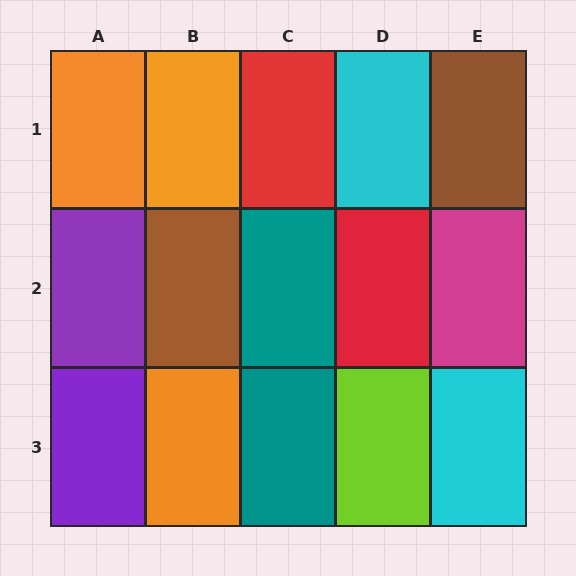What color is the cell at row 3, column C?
Teal.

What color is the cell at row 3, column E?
Cyan.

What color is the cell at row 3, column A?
Purple.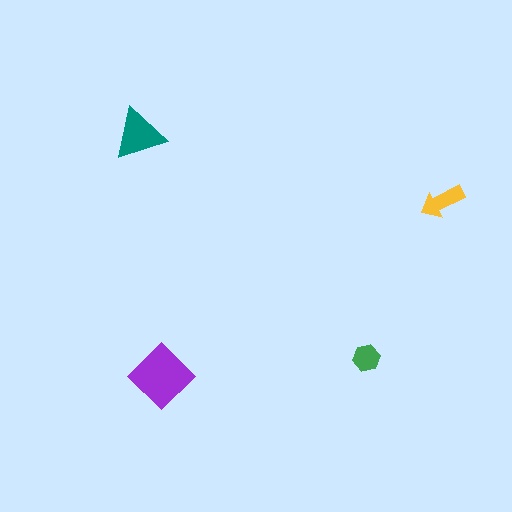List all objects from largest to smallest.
The purple diamond, the teal triangle, the yellow arrow, the green hexagon.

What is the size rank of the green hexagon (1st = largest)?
4th.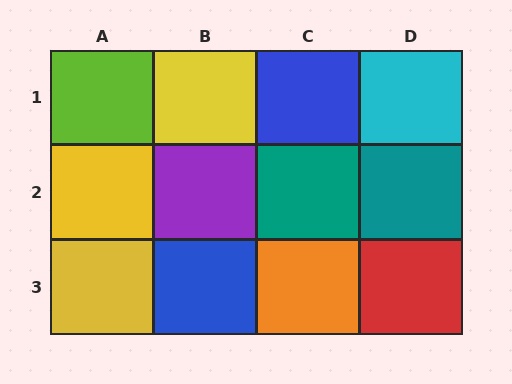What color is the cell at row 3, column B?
Blue.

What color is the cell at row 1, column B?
Yellow.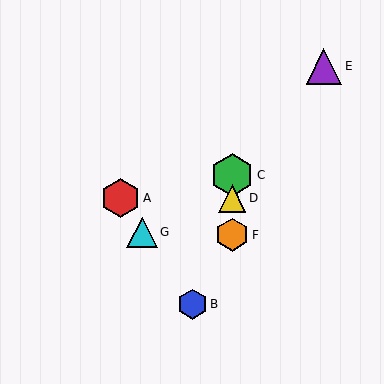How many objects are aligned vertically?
3 objects (C, D, F) are aligned vertically.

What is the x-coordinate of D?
Object D is at x≈232.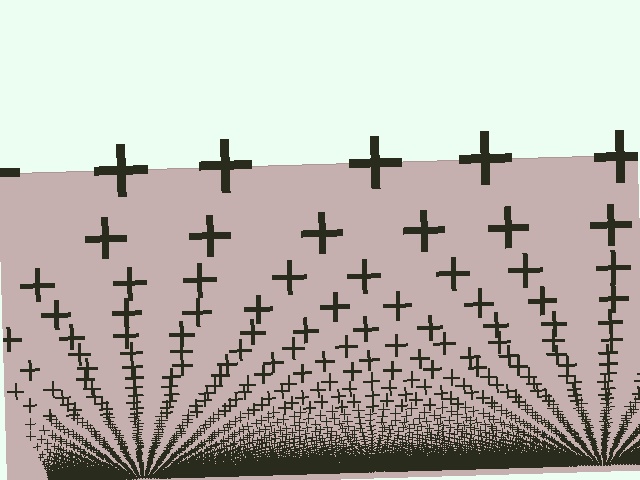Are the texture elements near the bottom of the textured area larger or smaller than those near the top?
Smaller. The gradient is inverted — elements near the bottom are smaller and denser.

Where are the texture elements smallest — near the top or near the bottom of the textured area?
Near the bottom.